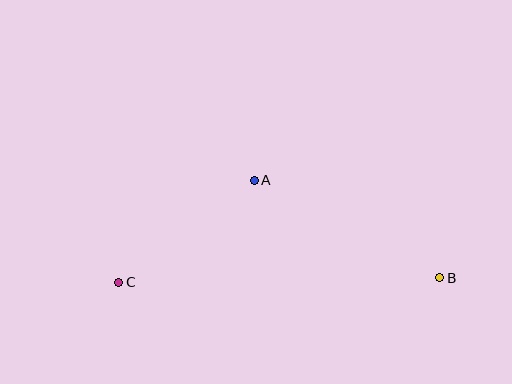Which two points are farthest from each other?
Points B and C are farthest from each other.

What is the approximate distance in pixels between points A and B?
The distance between A and B is approximately 210 pixels.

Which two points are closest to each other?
Points A and C are closest to each other.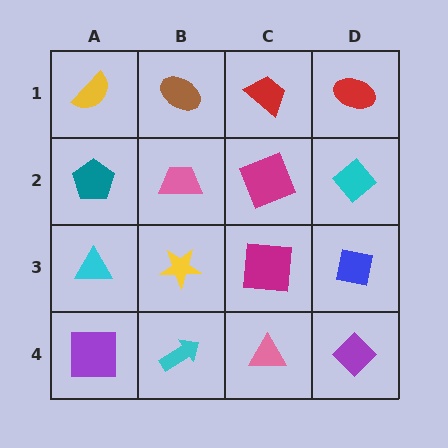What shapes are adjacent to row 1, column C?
A magenta square (row 2, column C), a brown ellipse (row 1, column B), a red ellipse (row 1, column D).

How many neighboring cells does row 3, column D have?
3.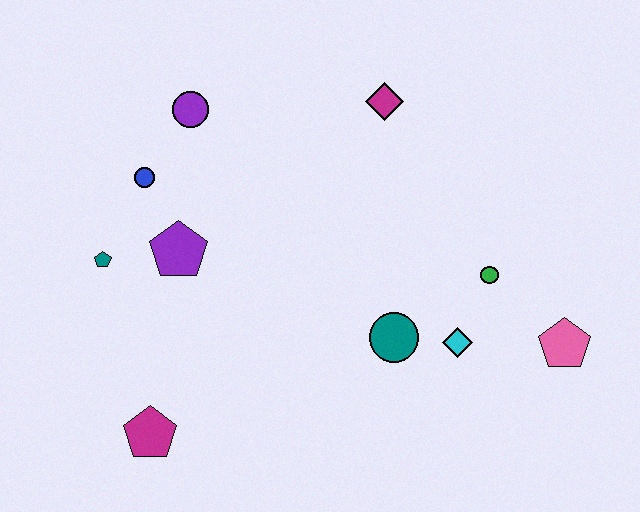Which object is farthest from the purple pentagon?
The pink pentagon is farthest from the purple pentagon.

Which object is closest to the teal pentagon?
The purple pentagon is closest to the teal pentagon.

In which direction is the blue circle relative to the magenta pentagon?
The blue circle is above the magenta pentagon.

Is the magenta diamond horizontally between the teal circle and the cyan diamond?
No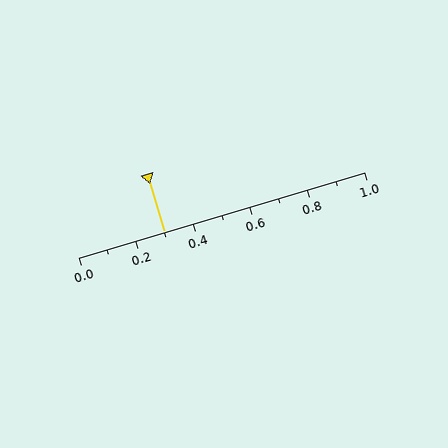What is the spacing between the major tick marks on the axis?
The major ticks are spaced 0.2 apart.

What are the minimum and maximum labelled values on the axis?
The axis runs from 0.0 to 1.0.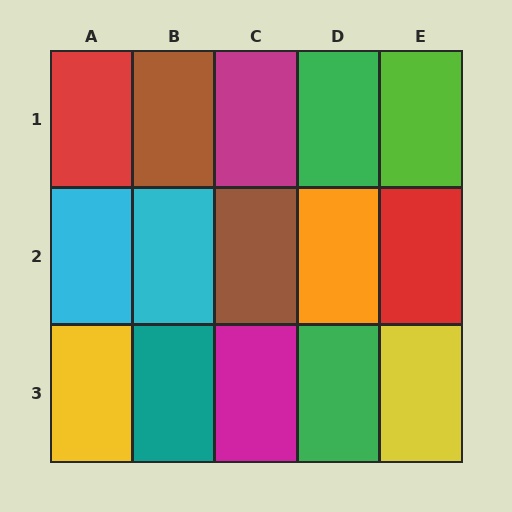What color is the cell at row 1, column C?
Magenta.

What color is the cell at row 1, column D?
Green.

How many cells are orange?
1 cell is orange.